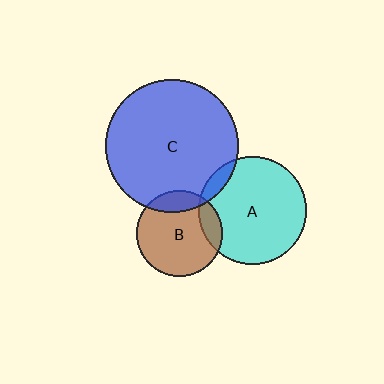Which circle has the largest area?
Circle C (blue).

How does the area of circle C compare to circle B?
Approximately 2.4 times.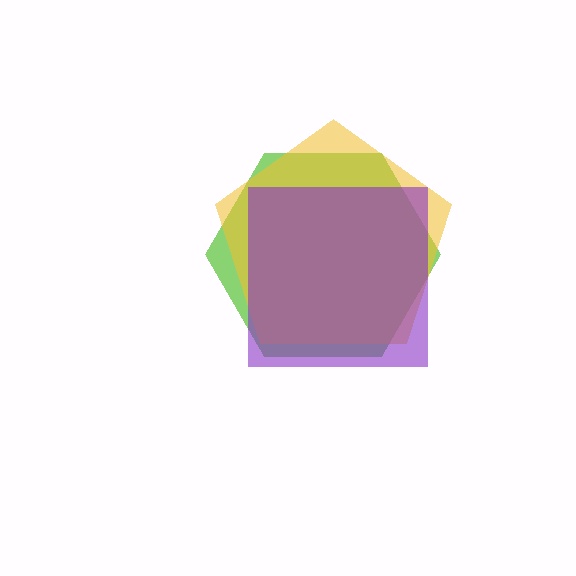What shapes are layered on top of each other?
The layered shapes are: a lime hexagon, a yellow pentagon, a purple square.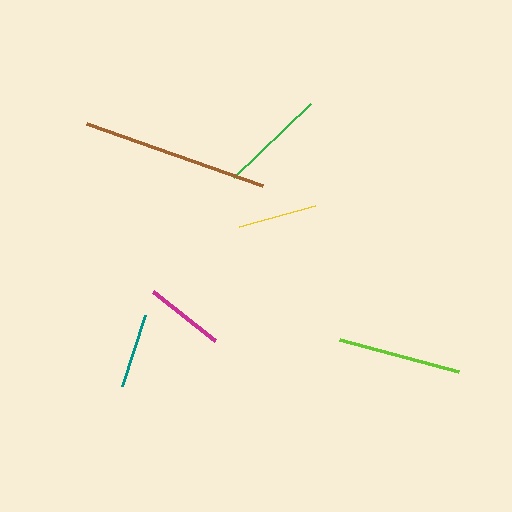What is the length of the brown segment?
The brown segment is approximately 187 pixels long.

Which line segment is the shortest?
The teal line is the shortest at approximately 75 pixels.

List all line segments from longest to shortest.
From longest to shortest: brown, lime, green, yellow, magenta, teal.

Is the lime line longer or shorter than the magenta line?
The lime line is longer than the magenta line.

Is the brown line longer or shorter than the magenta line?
The brown line is longer than the magenta line.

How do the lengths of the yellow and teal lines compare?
The yellow and teal lines are approximately the same length.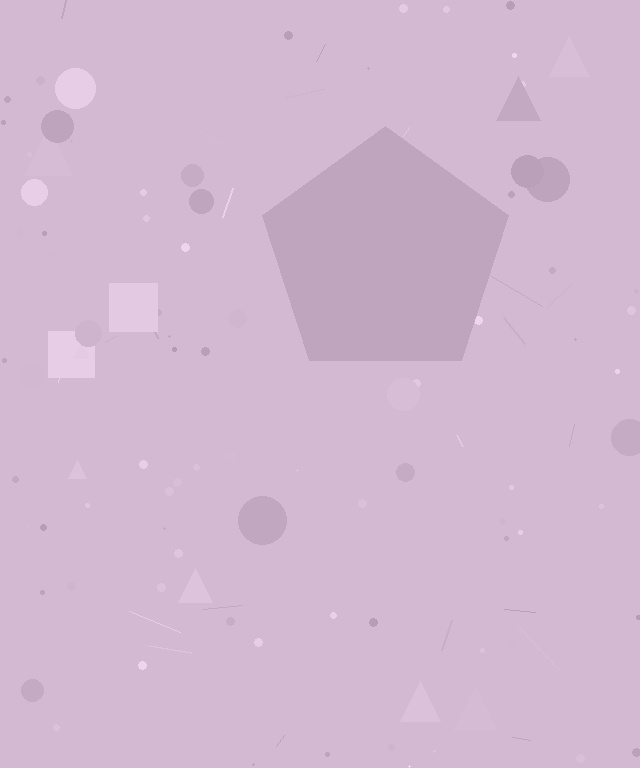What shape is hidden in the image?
A pentagon is hidden in the image.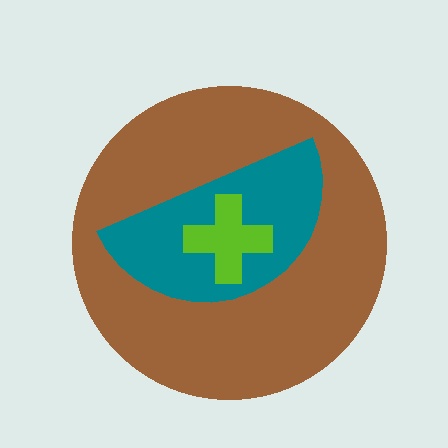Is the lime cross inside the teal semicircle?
Yes.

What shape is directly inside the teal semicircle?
The lime cross.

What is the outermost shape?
The brown circle.